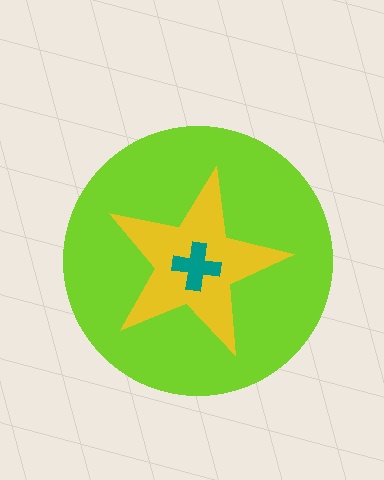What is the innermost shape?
The teal cross.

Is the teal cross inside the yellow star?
Yes.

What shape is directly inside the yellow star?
The teal cross.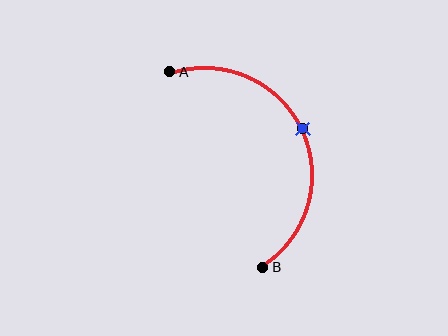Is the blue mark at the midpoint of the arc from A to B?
Yes. The blue mark lies on the arc at equal arc-length from both A and B — it is the arc midpoint.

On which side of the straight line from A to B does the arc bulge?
The arc bulges to the right of the straight line connecting A and B.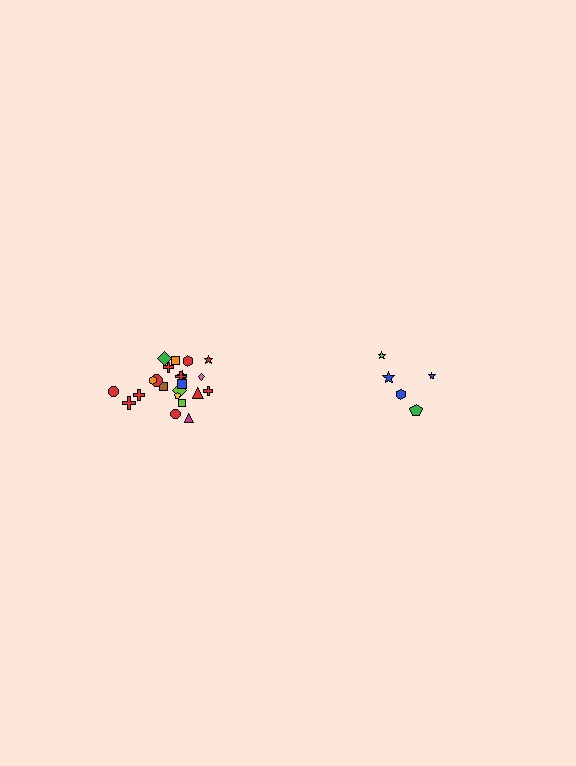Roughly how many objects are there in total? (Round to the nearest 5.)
Roughly 25 objects in total.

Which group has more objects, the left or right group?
The left group.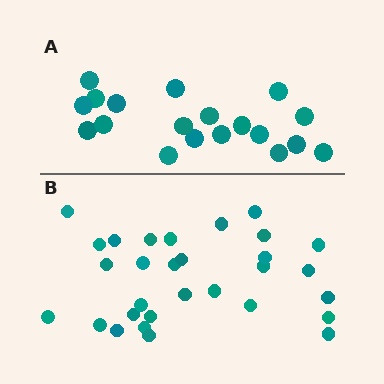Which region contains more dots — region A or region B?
Region B (the bottom region) has more dots.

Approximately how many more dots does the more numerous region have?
Region B has roughly 12 or so more dots than region A.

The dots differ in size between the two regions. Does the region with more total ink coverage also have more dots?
No. Region A has more total ink coverage because its dots are larger, but region B actually contains more individual dots. Total area can be misleading — the number of items is what matters here.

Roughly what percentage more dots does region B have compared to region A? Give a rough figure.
About 60% more.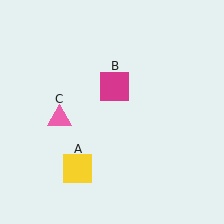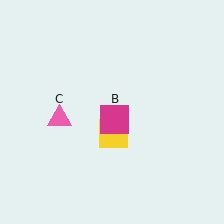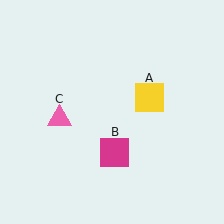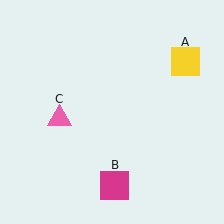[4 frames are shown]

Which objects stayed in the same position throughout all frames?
Pink triangle (object C) remained stationary.